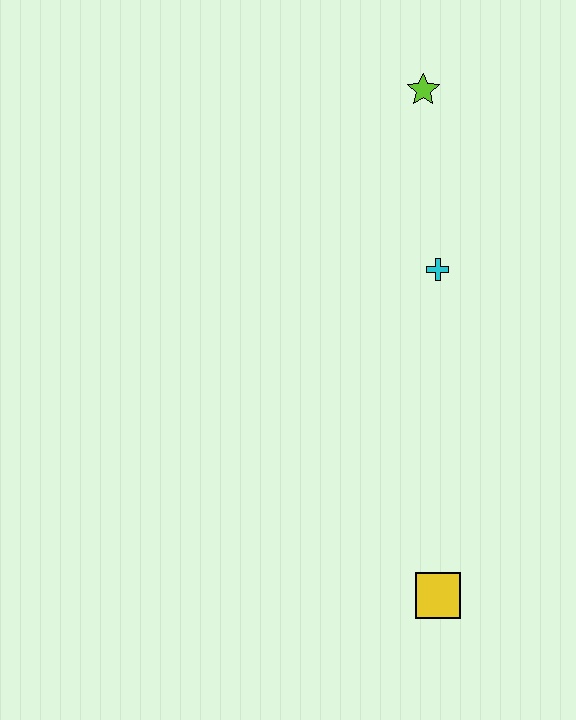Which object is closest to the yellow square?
The cyan cross is closest to the yellow square.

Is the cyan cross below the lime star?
Yes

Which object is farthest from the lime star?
The yellow square is farthest from the lime star.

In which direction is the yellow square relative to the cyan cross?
The yellow square is below the cyan cross.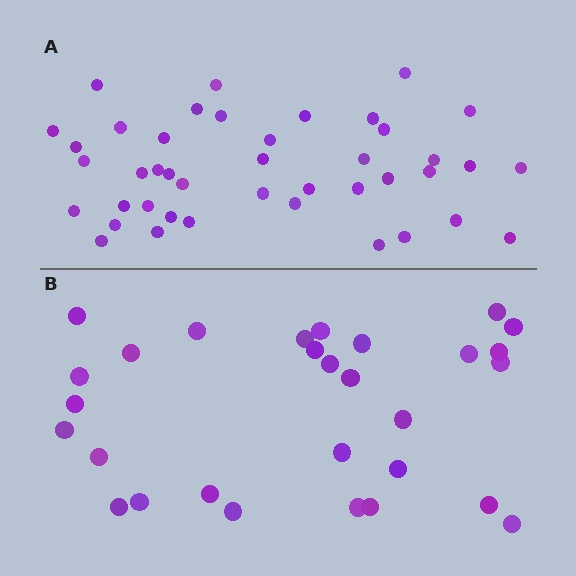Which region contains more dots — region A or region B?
Region A (the top region) has more dots.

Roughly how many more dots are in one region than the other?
Region A has approximately 15 more dots than region B.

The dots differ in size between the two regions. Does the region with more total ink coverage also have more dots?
No. Region B has more total ink coverage because its dots are larger, but region A actually contains more individual dots. Total area can be misleading — the number of items is what matters here.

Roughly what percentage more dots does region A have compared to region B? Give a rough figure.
About 45% more.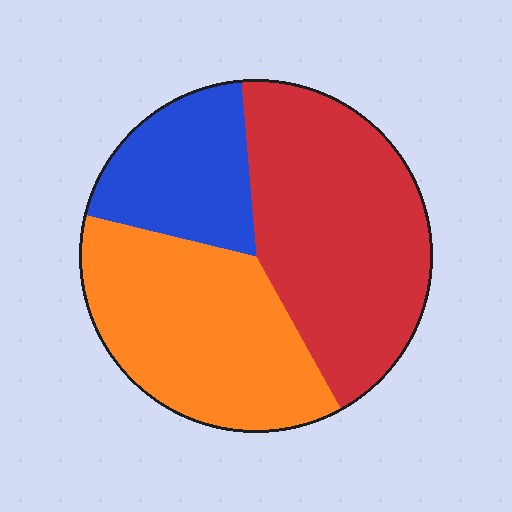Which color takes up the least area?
Blue, at roughly 20%.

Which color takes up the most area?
Red, at roughly 45%.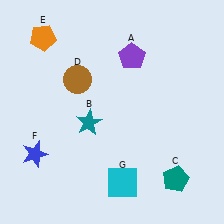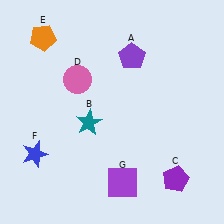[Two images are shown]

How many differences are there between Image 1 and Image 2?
There are 3 differences between the two images.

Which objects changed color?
C changed from teal to purple. D changed from brown to pink. G changed from cyan to purple.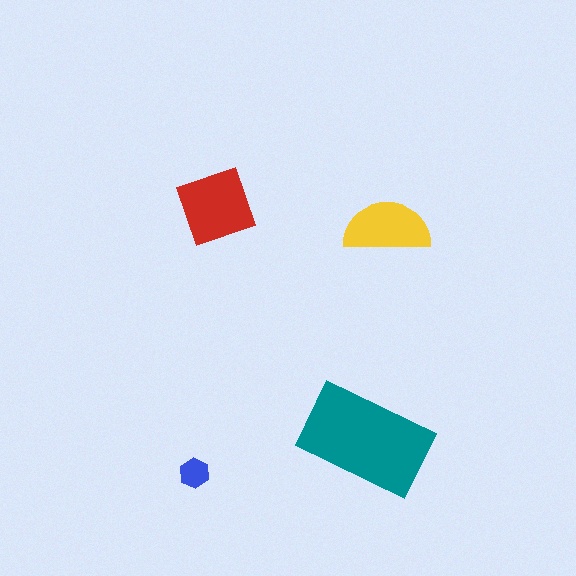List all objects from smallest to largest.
The blue hexagon, the yellow semicircle, the red diamond, the teal rectangle.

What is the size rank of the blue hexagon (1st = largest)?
4th.